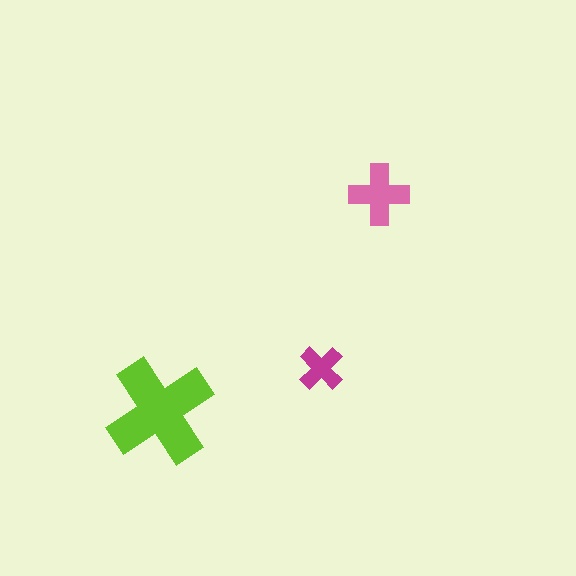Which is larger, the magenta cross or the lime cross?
The lime one.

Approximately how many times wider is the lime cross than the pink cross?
About 2 times wider.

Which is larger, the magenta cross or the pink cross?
The pink one.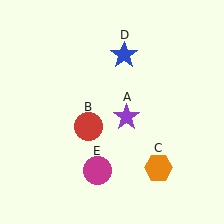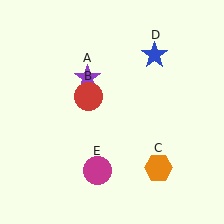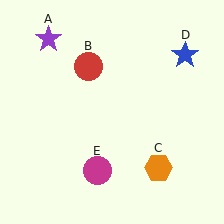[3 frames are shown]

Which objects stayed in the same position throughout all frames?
Orange hexagon (object C) and magenta circle (object E) remained stationary.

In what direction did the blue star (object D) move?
The blue star (object D) moved right.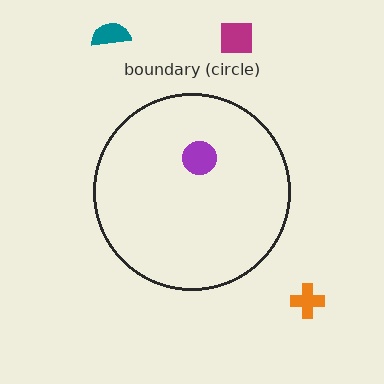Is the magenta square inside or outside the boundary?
Outside.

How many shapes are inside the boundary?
1 inside, 3 outside.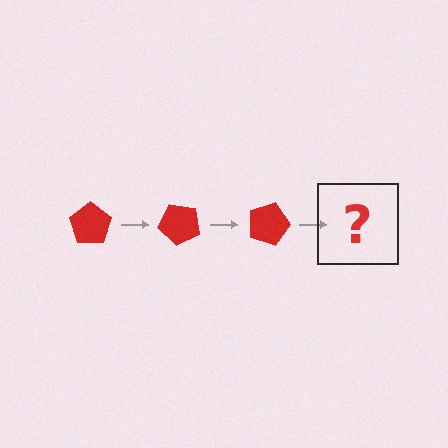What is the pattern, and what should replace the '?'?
The pattern is that the pentagon rotates 45 degrees each step. The '?' should be a red pentagon rotated 135 degrees.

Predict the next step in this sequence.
The next step is a red pentagon rotated 135 degrees.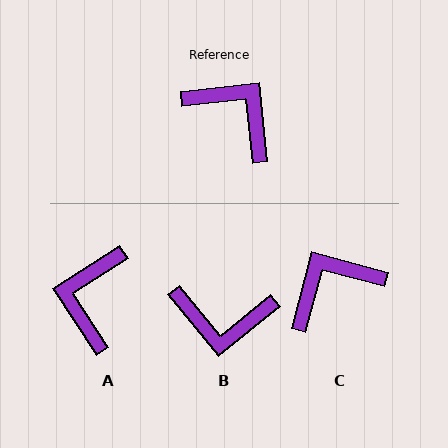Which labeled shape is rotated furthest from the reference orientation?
B, about 147 degrees away.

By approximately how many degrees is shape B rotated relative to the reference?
Approximately 147 degrees clockwise.